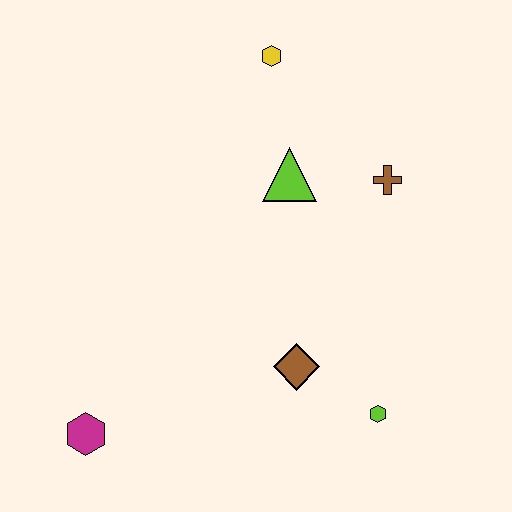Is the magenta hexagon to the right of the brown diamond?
No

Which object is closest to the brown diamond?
The lime hexagon is closest to the brown diamond.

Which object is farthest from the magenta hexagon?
The yellow hexagon is farthest from the magenta hexagon.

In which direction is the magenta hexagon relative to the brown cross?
The magenta hexagon is to the left of the brown cross.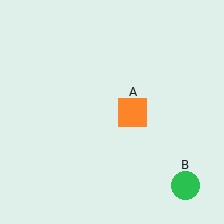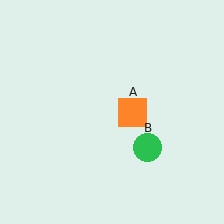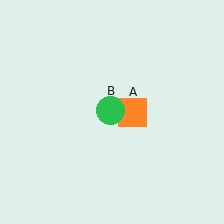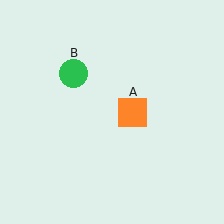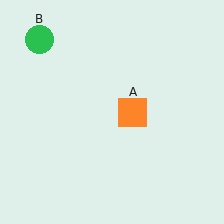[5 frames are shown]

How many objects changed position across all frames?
1 object changed position: green circle (object B).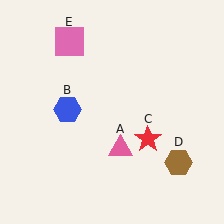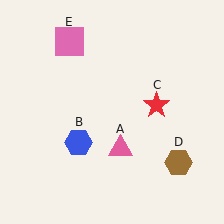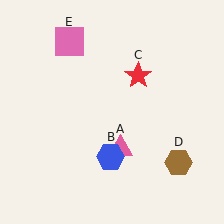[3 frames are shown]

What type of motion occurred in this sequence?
The blue hexagon (object B), red star (object C) rotated counterclockwise around the center of the scene.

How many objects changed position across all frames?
2 objects changed position: blue hexagon (object B), red star (object C).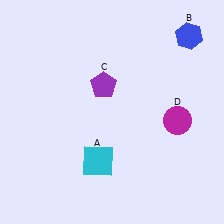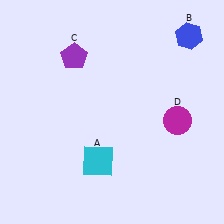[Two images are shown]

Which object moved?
The purple pentagon (C) moved left.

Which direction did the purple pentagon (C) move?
The purple pentagon (C) moved left.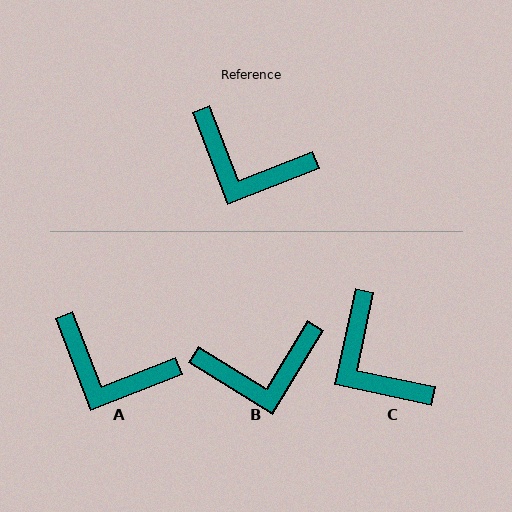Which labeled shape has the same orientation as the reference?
A.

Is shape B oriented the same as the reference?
No, it is off by about 37 degrees.